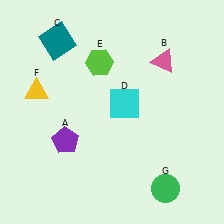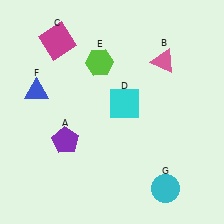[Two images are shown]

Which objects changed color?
C changed from teal to magenta. F changed from yellow to blue. G changed from green to cyan.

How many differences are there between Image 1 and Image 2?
There are 3 differences between the two images.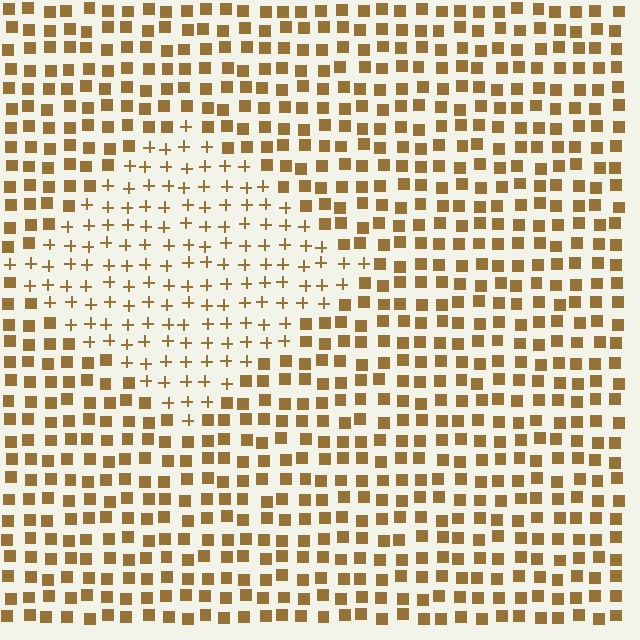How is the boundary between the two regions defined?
The boundary is defined by a change in element shape: plus signs inside vs. squares outside. All elements share the same color and spacing.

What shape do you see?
I see a diamond.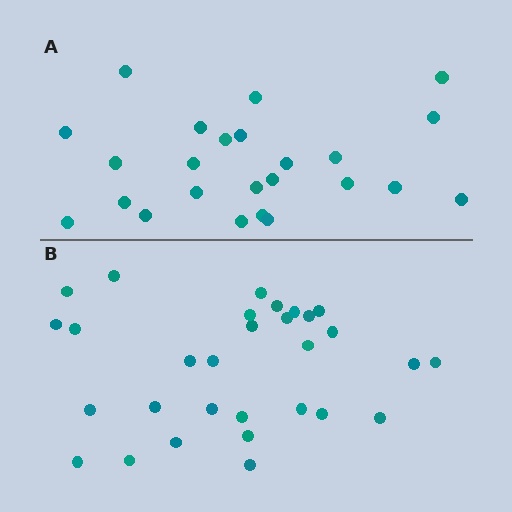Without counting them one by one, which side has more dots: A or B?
Region B (the bottom region) has more dots.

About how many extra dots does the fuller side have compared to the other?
Region B has about 6 more dots than region A.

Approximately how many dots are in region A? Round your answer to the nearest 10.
About 20 dots. (The exact count is 24, which rounds to 20.)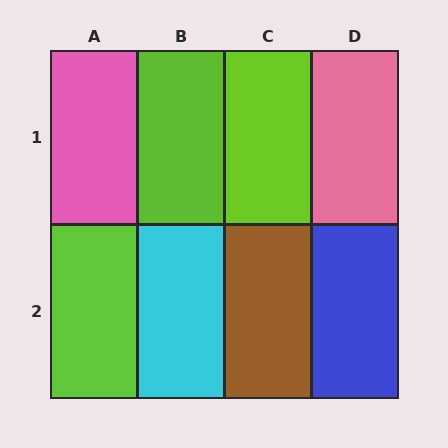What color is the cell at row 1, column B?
Lime.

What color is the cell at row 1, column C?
Lime.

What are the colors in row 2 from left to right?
Lime, cyan, brown, blue.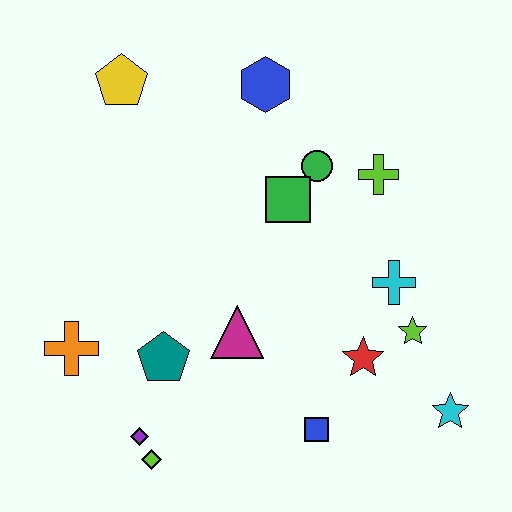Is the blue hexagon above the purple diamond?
Yes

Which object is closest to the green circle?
The green square is closest to the green circle.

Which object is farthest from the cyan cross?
The yellow pentagon is farthest from the cyan cross.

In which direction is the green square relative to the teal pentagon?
The green square is above the teal pentagon.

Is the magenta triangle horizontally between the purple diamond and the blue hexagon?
Yes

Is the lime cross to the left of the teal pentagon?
No